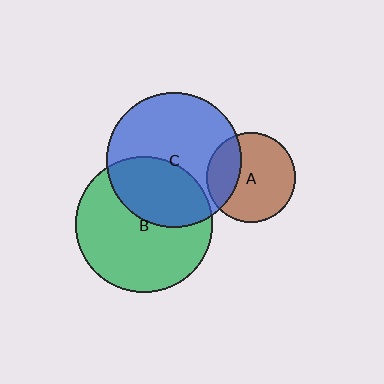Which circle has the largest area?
Circle B (green).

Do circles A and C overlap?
Yes.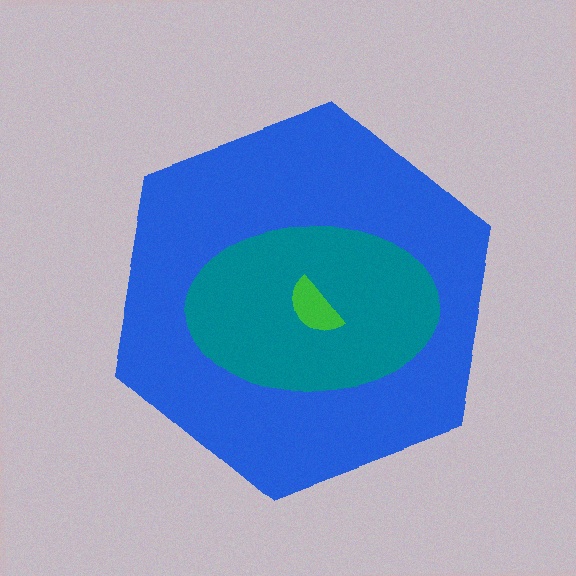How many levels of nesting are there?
3.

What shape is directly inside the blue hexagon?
The teal ellipse.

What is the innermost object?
The green semicircle.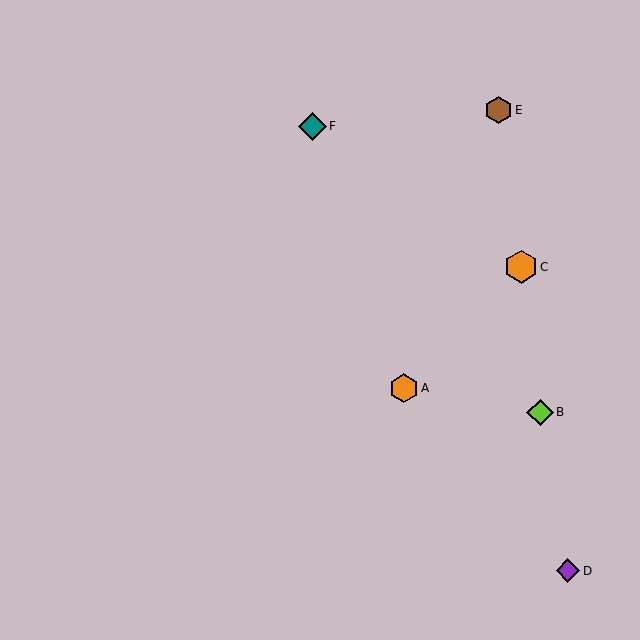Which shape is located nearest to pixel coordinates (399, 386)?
The orange hexagon (labeled A) at (404, 388) is nearest to that location.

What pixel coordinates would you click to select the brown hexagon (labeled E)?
Click at (499, 110) to select the brown hexagon E.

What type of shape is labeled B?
Shape B is a lime diamond.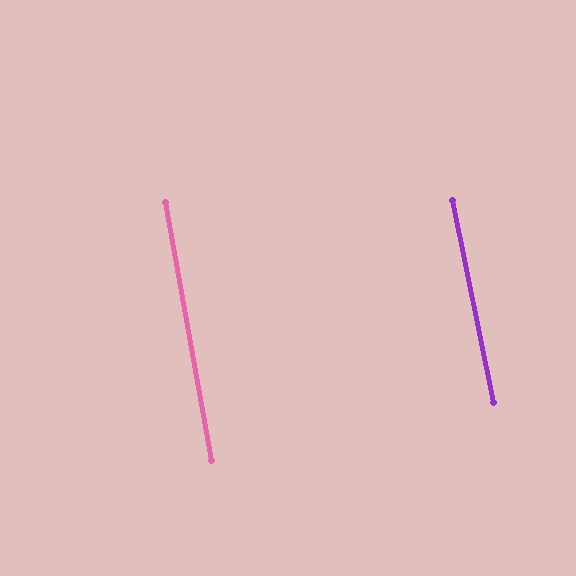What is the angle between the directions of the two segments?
Approximately 2 degrees.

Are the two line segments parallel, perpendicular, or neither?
Parallel — their directions differ by only 1.5°.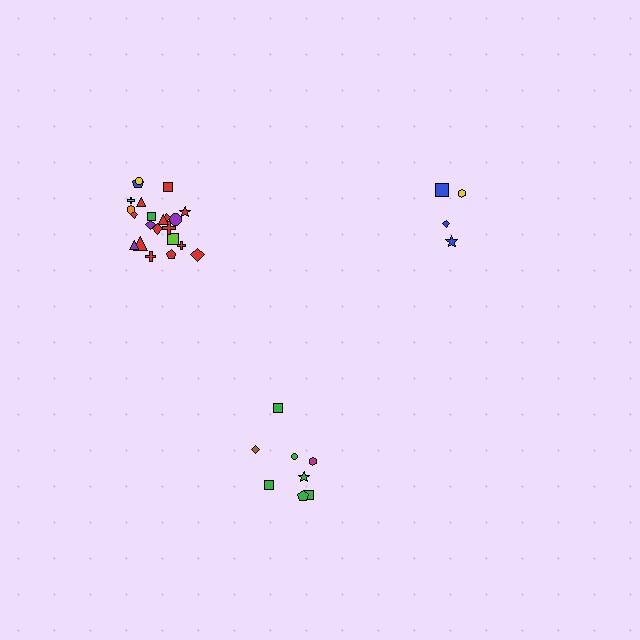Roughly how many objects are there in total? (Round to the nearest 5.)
Roughly 35 objects in total.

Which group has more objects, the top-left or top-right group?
The top-left group.